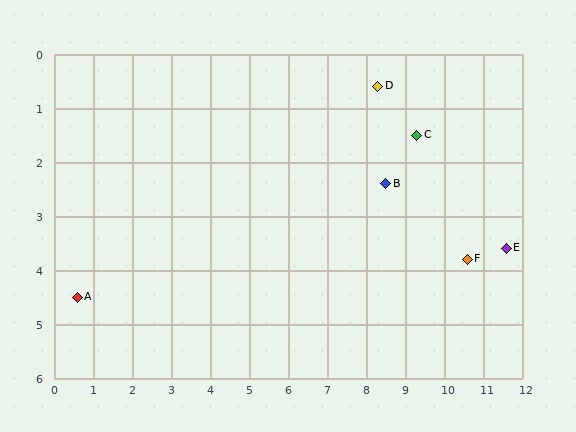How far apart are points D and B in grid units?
Points D and B are about 1.8 grid units apart.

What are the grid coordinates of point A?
Point A is at approximately (0.6, 4.5).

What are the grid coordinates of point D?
Point D is at approximately (8.3, 0.6).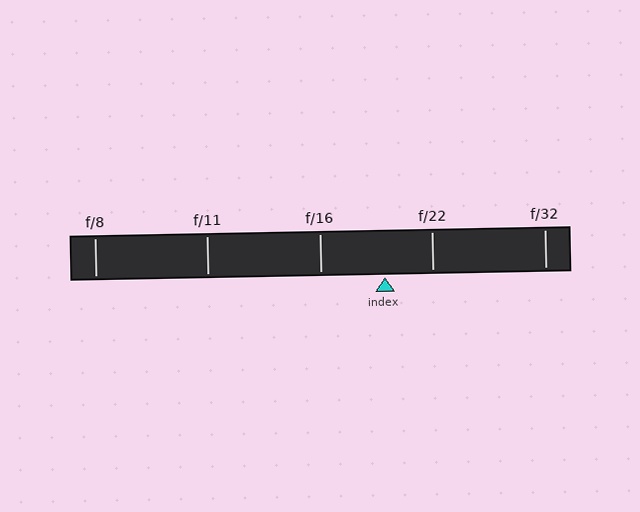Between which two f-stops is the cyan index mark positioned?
The index mark is between f/16 and f/22.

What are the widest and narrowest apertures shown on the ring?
The widest aperture shown is f/8 and the narrowest is f/32.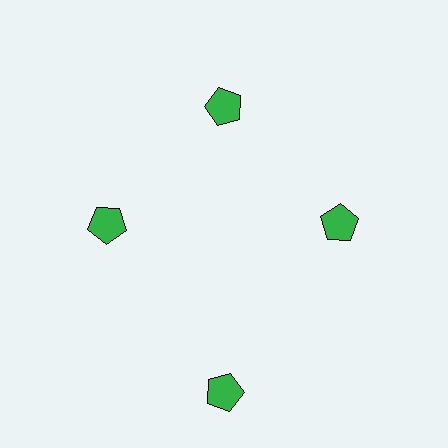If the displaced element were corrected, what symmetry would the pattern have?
It would have 4-fold rotational symmetry — the pattern would map onto itself every 90 degrees.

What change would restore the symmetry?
The symmetry would be restored by moving it inward, back onto the ring so that all 4 pentagons sit at equal angles and equal distance from the center.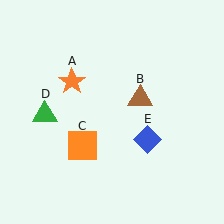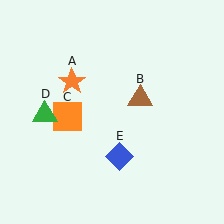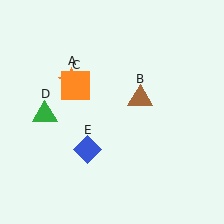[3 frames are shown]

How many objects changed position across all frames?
2 objects changed position: orange square (object C), blue diamond (object E).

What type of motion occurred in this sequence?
The orange square (object C), blue diamond (object E) rotated clockwise around the center of the scene.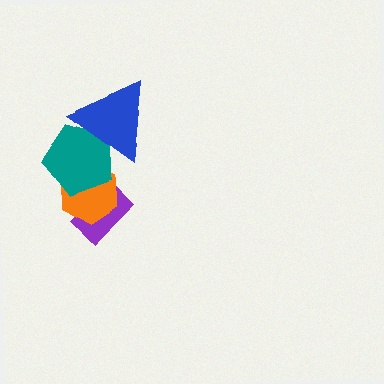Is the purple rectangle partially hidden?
Yes, it is partially covered by another shape.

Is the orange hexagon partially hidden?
Yes, it is partially covered by another shape.